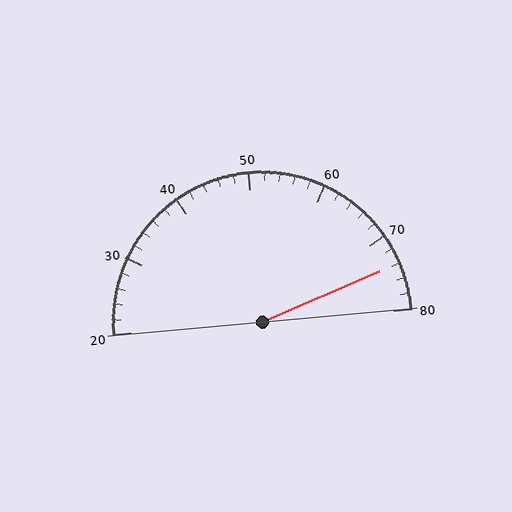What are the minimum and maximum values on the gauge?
The gauge ranges from 20 to 80.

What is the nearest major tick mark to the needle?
The nearest major tick mark is 70.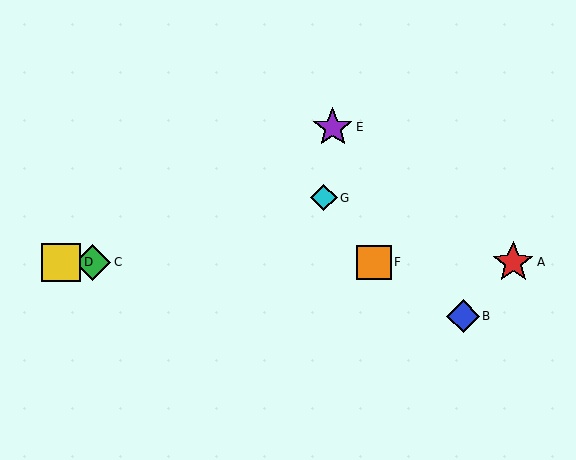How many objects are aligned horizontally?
4 objects (A, C, D, F) are aligned horizontally.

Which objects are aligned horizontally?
Objects A, C, D, F are aligned horizontally.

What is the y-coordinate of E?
Object E is at y≈127.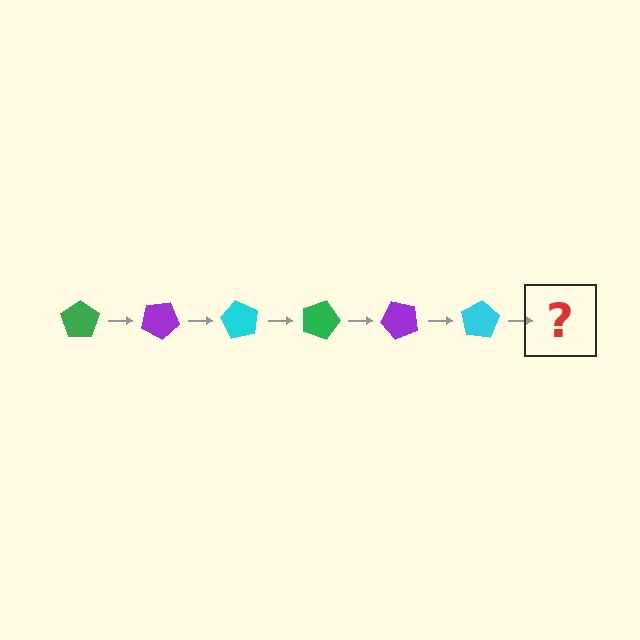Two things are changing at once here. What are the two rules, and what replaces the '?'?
The two rules are that it rotates 30 degrees each step and the color cycles through green, purple, and cyan. The '?' should be a green pentagon, rotated 180 degrees from the start.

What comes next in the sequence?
The next element should be a green pentagon, rotated 180 degrees from the start.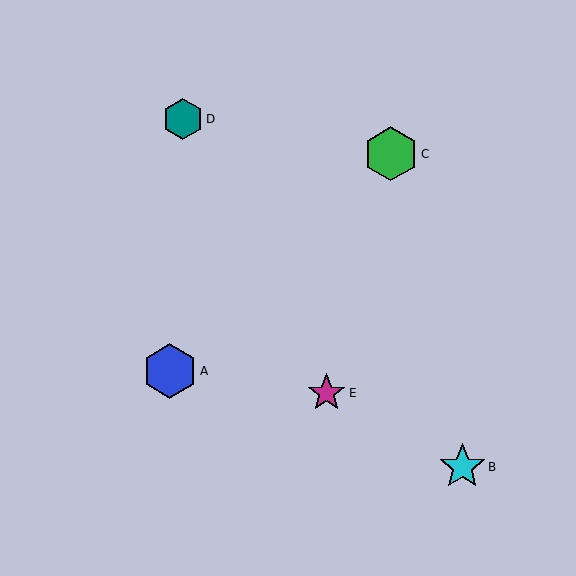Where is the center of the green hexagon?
The center of the green hexagon is at (391, 154).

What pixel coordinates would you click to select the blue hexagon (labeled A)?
Click at (170, 371) to select the blue hexagon A.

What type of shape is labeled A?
Shape A is a blue hexagon.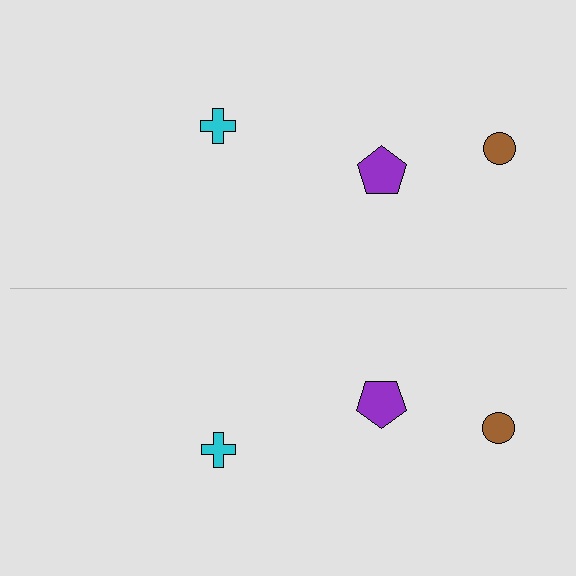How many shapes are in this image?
There are 6 shapes in this image.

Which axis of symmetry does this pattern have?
The pattern has a horizontal axis of symmetry running through the center of the image.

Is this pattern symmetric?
Yes, this pattern has bilateral (reflection) symmetry.